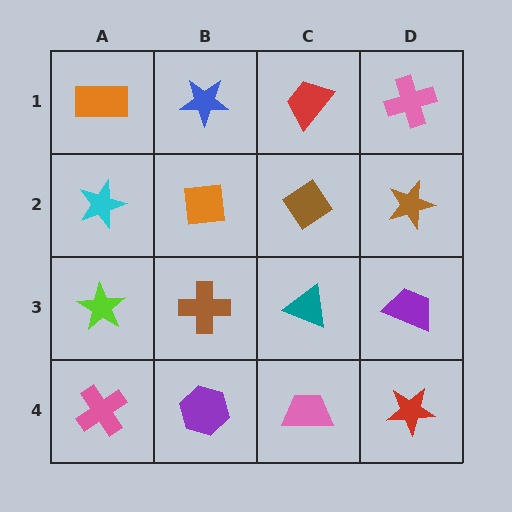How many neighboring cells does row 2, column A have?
3.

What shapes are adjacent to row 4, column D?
A purple trapezoid (row 3, column D), a pink trapezoid (row 4, column C).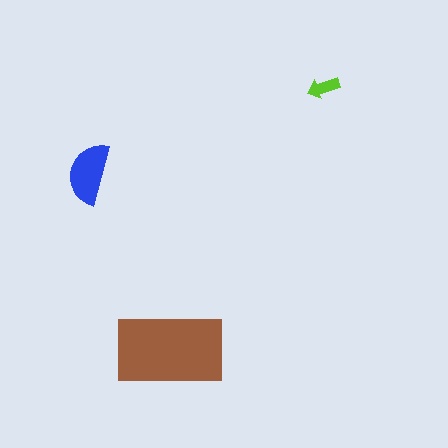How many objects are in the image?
There are 3 objects in the image.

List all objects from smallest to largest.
The lime arrow, the blue semicircle, the brown rectangle.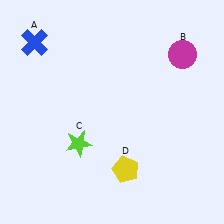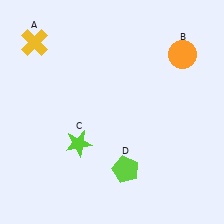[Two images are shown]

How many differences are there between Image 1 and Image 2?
There are 3 differences between the two images.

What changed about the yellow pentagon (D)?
In Image 1, D is yellow. In Image 2, it changed to lime.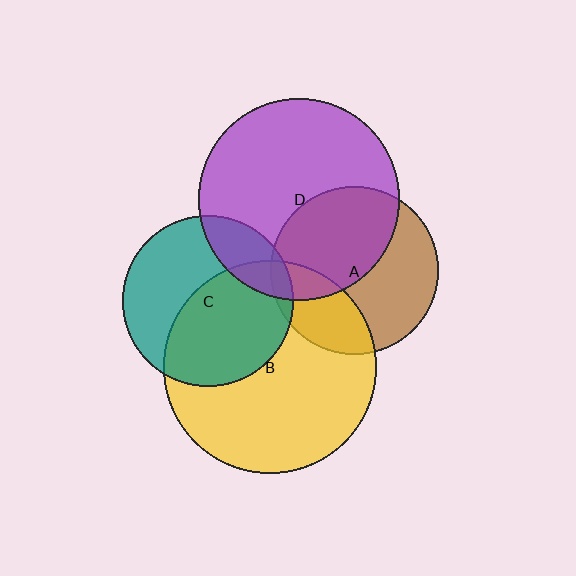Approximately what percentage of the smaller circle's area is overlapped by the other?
Approximately 10%.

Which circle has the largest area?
Circle B (yellow).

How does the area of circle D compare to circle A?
Approximately 1.4 times.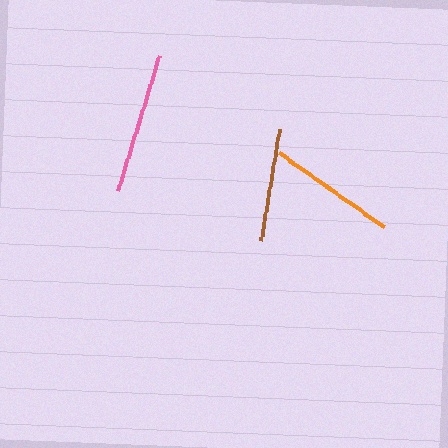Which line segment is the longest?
The pink line is the longest at approximately 141 pixels.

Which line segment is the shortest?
The brown line is the shortest at approximately 113 pixels.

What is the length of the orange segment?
The orange segment is approximately 129 pixels long.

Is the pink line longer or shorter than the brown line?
The pink line is longer than the brown line.